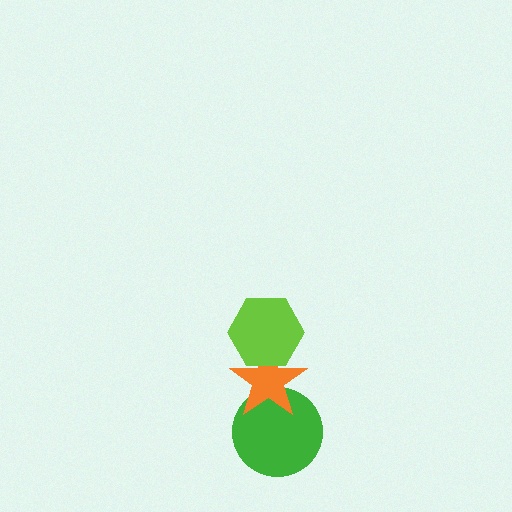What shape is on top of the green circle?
The orange star is on top of the green circle.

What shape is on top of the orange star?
The lime hexagon is on top of the orange star.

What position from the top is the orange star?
The orange star is 2nd from the top.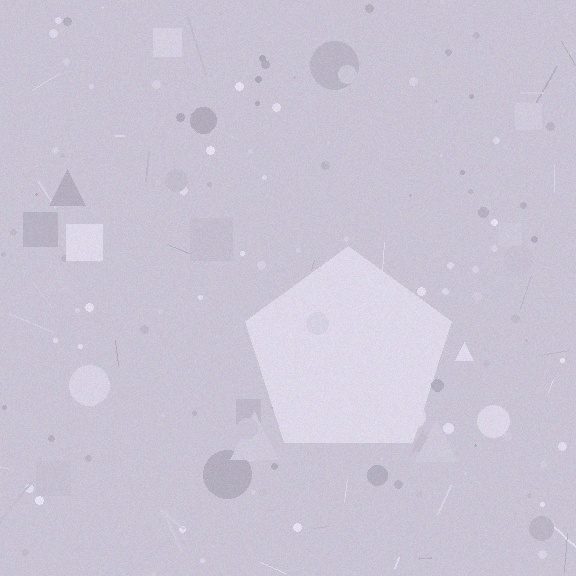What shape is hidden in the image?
A pentagon is hidden in the image.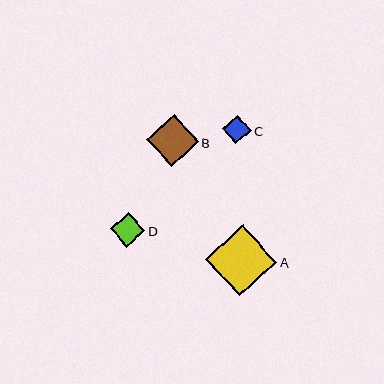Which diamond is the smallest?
Diamond C is the smallest with a size of approximately 28 pixels.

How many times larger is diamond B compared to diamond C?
Diamond B is approximately 1.8 times the size of diamond C.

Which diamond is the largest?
Diamond A is the largest with a size of approximately 71 pixels.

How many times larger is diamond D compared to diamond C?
Diamond D is approximately 1.2 times the size of diamond C.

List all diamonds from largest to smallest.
From largest to smallest: A, B, D, C.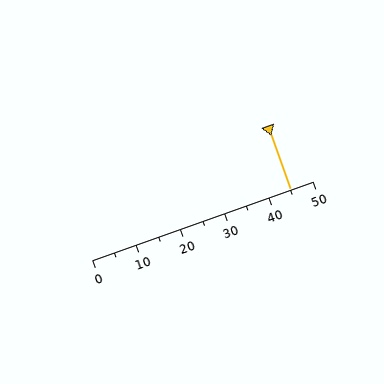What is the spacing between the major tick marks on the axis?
The major ticks are spaced 10 apart.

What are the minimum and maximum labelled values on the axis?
The axis runs from 0 to 50.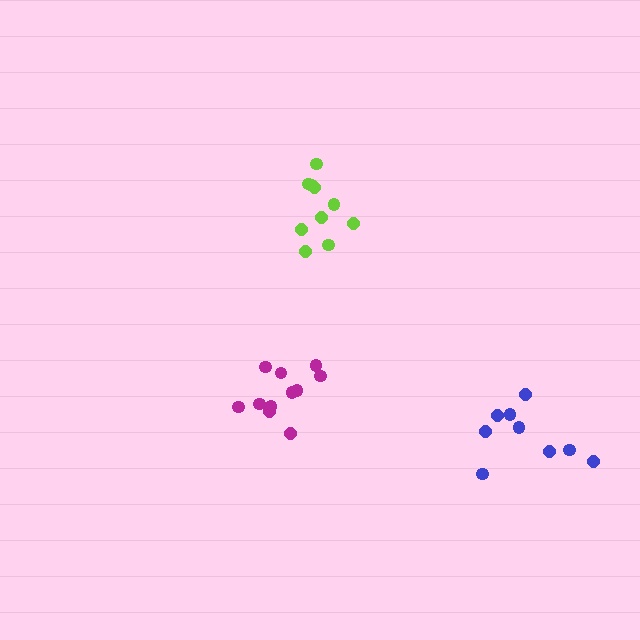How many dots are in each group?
Group 1: 11 dots, Group 2: 9 dots, Group 3: 10 dots (30 total).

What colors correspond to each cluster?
The clusters are colored: magenta, blue, lime.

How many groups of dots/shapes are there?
There are 3 groups.